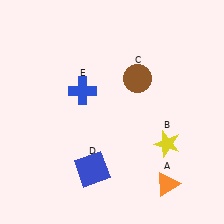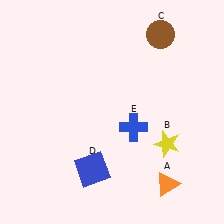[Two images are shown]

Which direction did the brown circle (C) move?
The brown circle (C) moved up.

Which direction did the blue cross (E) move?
The blue cross (E) moved right.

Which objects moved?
The objects that moved are: the brown circle (C), the blue cross (E).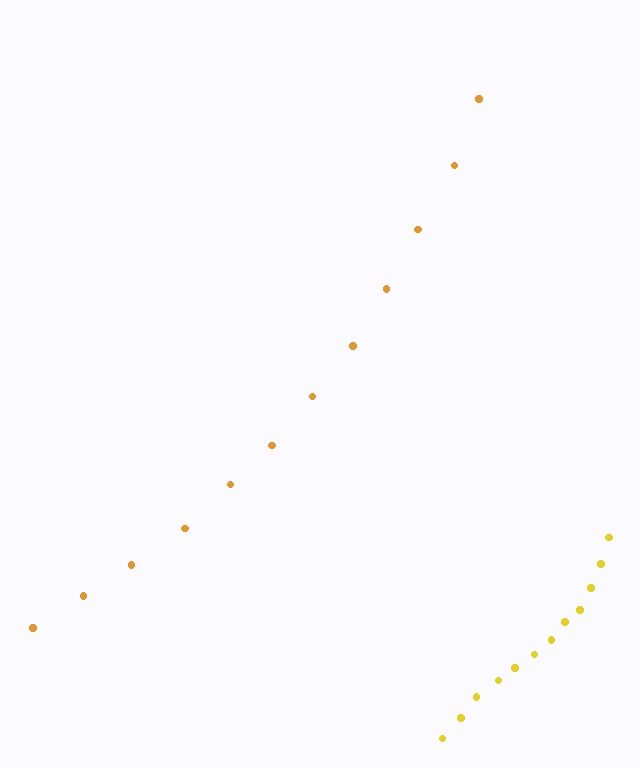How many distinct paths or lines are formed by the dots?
There are 2 distinct paths.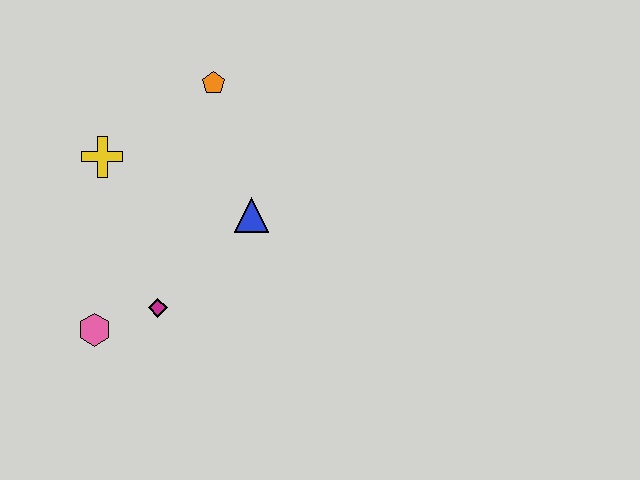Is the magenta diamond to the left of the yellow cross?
No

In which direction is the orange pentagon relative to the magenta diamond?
The orange pentagon is above the magenta diamond.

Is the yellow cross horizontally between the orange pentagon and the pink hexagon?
Yes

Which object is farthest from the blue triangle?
The pink hexagon is farthest from the blue triangle.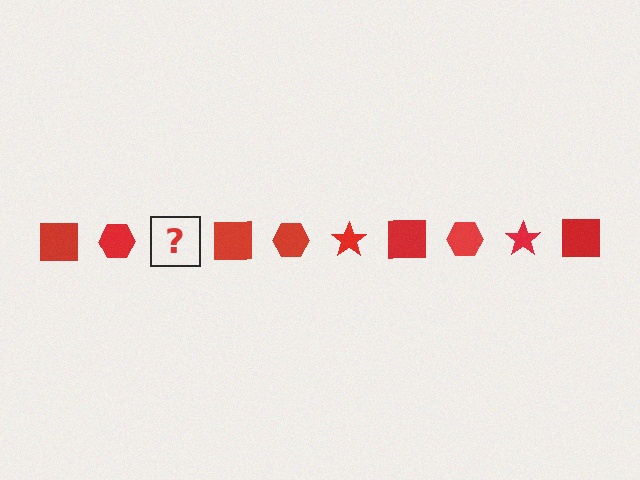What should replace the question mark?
The question mark should be replaced with a red star.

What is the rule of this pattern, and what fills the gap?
The rule is that the pattern cycles through square, hexagon, star shapes in red. The gap should be filled with a red star.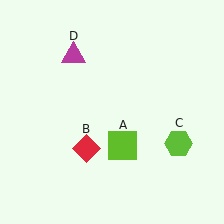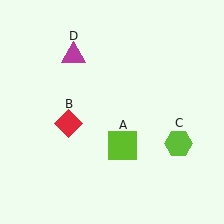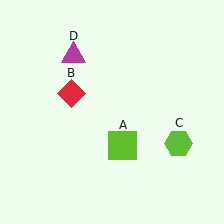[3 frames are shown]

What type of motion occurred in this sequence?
The red diamond (object B) rotated clockwise around the center of the scene.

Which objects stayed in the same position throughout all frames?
Lime square (object A) and lime hexagon (object C) and magenta triangle (object D) remained stationary.